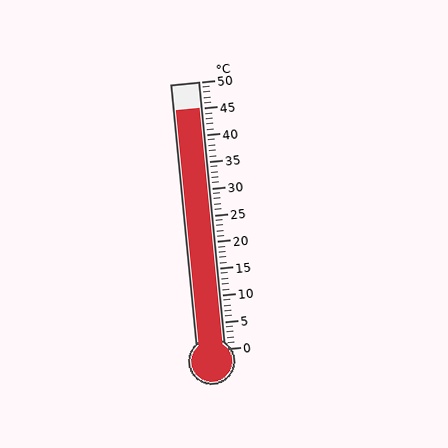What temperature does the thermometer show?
The thermometer shows approximately 45°C.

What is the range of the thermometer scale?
The thermometer scale ranges from 0°C to 50°C.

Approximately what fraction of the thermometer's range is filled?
The thermometer is filled to approximately 90% of its range.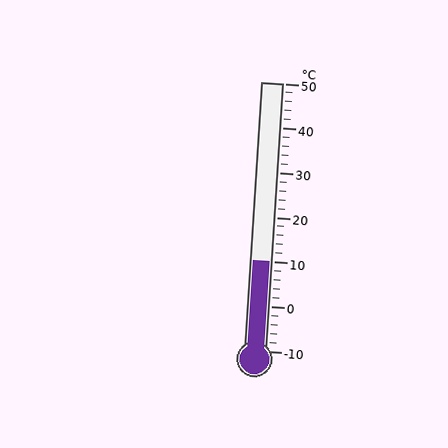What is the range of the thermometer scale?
The thermometer scale ranges from -10°C to 50°C.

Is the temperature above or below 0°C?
The temperature is above 0°C.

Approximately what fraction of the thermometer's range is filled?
The thermometer is filled to approximately 35% of its range.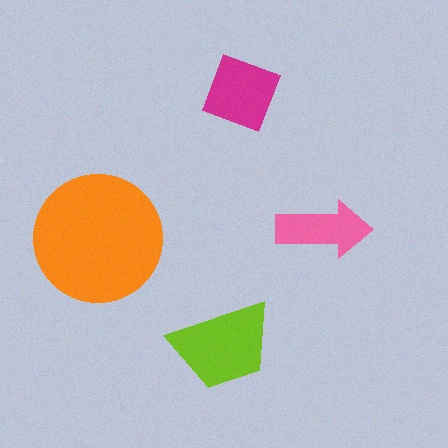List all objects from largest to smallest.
The orange circle, the lime trapezoid, the magenta diamond, the pink arrow.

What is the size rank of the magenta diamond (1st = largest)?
3rd.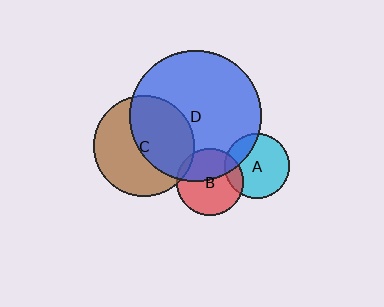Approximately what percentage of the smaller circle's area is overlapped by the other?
Approximately 15%.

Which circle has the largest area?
Circle D (blue).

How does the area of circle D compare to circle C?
Approximately 1.7 times.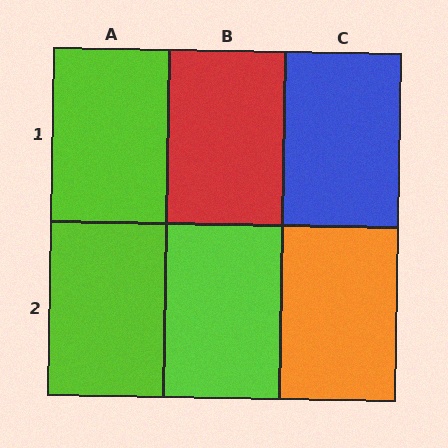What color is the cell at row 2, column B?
Lime.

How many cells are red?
1 cell is red.